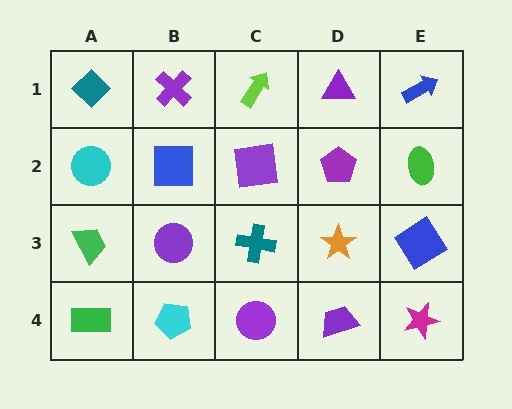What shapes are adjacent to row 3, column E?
A green ellipse (row 2, column E), a magenta star (row 4, column E), an orange star (row 3, column D).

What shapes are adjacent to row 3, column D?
A purple pentagon (row 2, column D), a purple trapezoid (row 4, column D), a teal cross (row 3, column C), a blue diamond (row 3, column E).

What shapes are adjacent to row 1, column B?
A blue square (row 2, column B), a teal diamond (row 1, column A), a lime arrow (row 1, column C).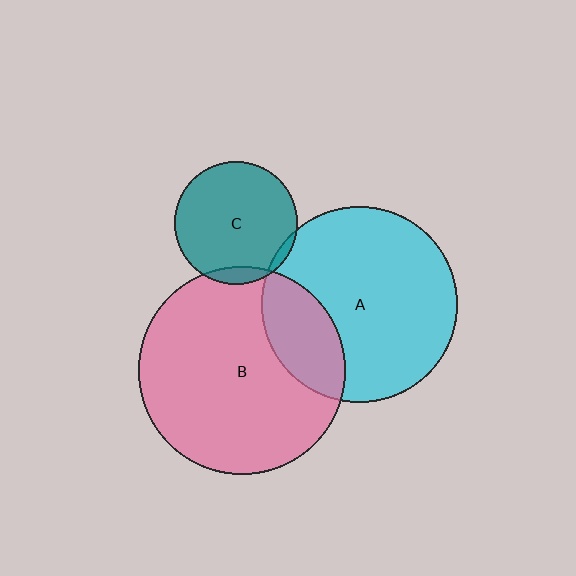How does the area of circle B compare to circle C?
Approximately 2.9 times.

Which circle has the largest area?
Circle B (pink).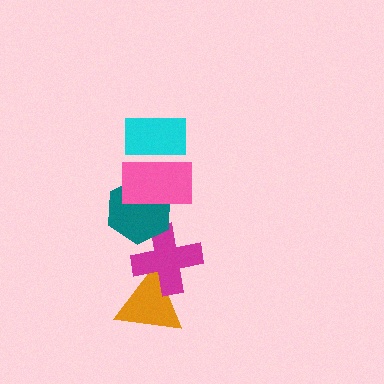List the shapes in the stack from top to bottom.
From top to bottom: the cyan rectangle, the pink rectangle, the teal hexagon, the magenta cross, the orange triangle.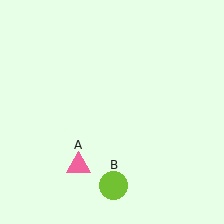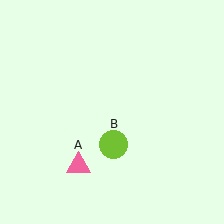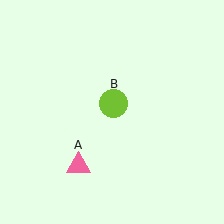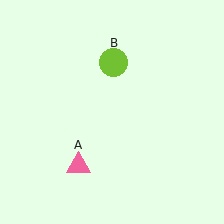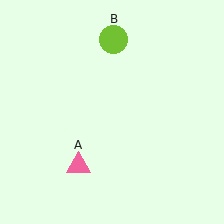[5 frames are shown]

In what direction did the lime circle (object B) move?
The lime circle (object B) moved up.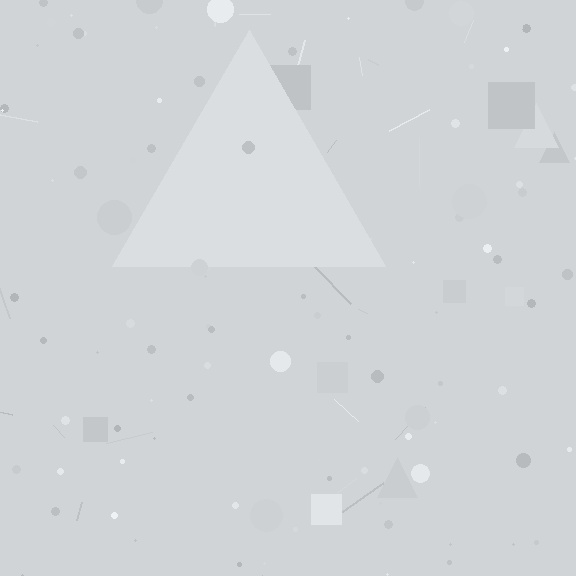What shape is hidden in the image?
A triangle is hidden in the image.